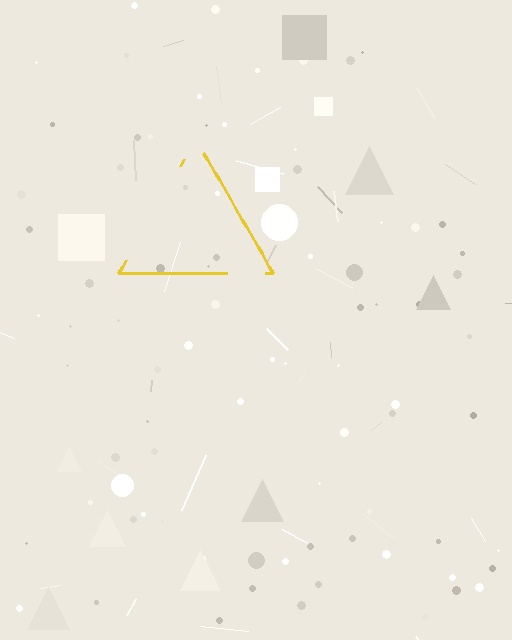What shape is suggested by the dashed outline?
The dashed outline suggests a triangle.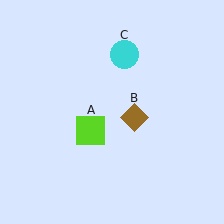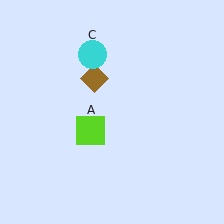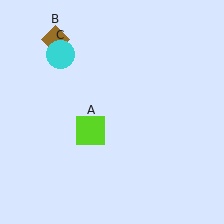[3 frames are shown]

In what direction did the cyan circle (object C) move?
The cyan circle (object C) moved left.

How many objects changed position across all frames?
2 objects changed position: brown diamond (object B), cyan circle (object C).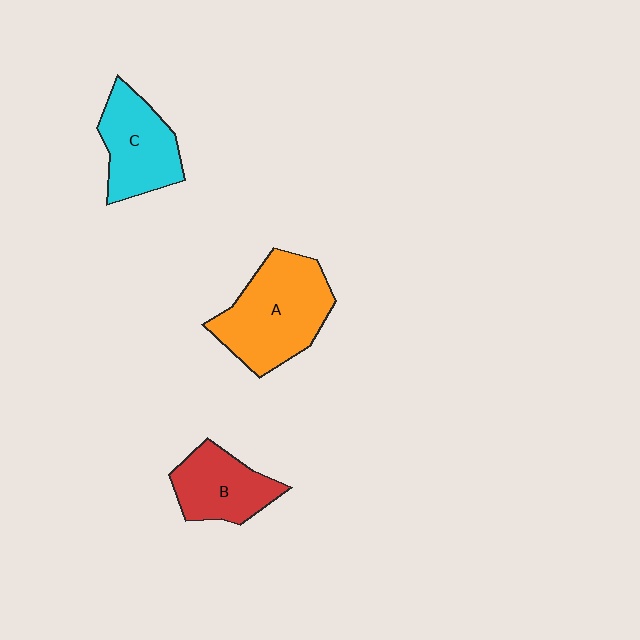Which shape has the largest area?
Shape A (orange).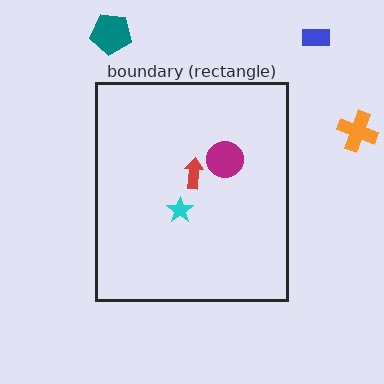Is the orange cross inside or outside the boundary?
Outside.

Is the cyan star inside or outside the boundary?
Inside.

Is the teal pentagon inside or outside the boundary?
Outside.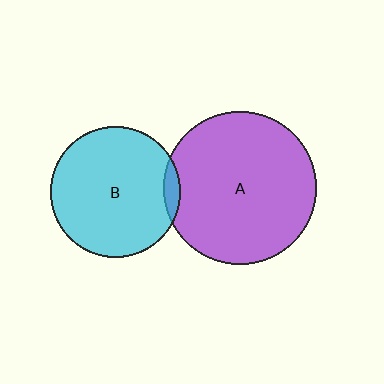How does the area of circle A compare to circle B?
Approximately 1.4 times.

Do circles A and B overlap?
Yes.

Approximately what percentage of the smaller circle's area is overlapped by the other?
Approximately 5%.